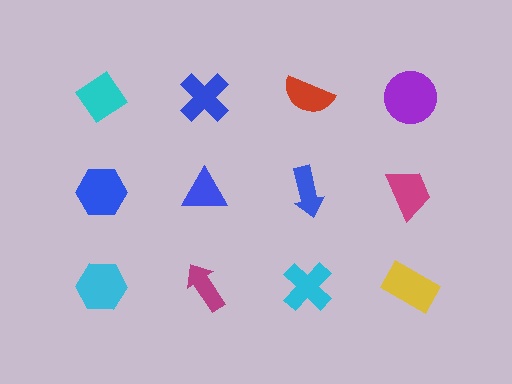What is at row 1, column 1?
A cyan diamond.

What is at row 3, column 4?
A yellow rectangle.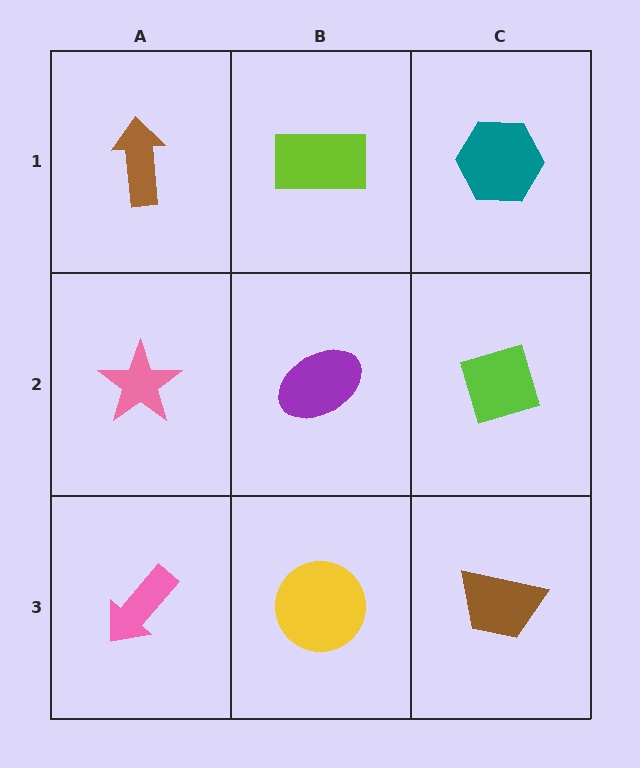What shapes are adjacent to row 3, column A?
A pink star (row 2, column A), a yellow circle (row 3, column B).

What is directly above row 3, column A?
A pink star.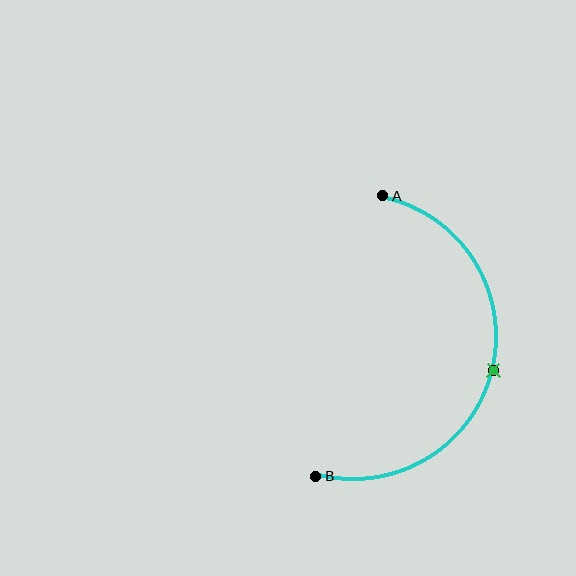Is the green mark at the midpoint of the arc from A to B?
Yes. The green mark lies on the arc at equal arc-length from both A and B — it is the arc midpoint.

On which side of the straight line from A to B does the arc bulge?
The arc bulges to the right of the straight line connecting A and B.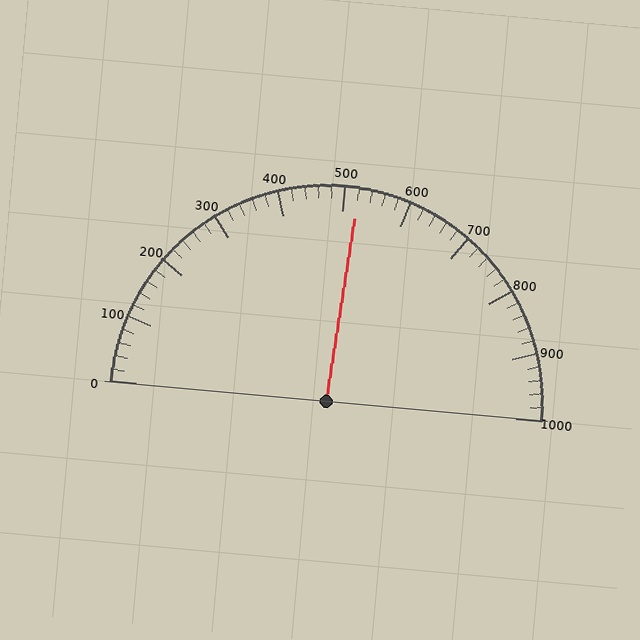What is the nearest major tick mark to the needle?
The nearest major tick mark is 500.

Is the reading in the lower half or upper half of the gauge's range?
The reading is in the upper half of the range (0 to 1000).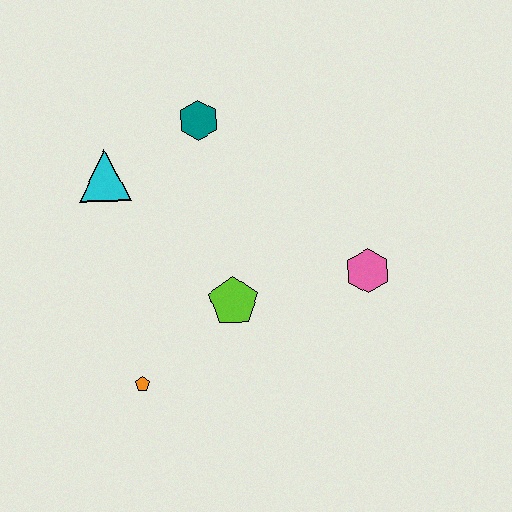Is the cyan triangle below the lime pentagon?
No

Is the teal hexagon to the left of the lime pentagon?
Yes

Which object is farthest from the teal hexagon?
The orange pentagon is farthest from the teal hexagon.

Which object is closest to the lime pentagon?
The orange pentagon is closest to the lime pentagon.